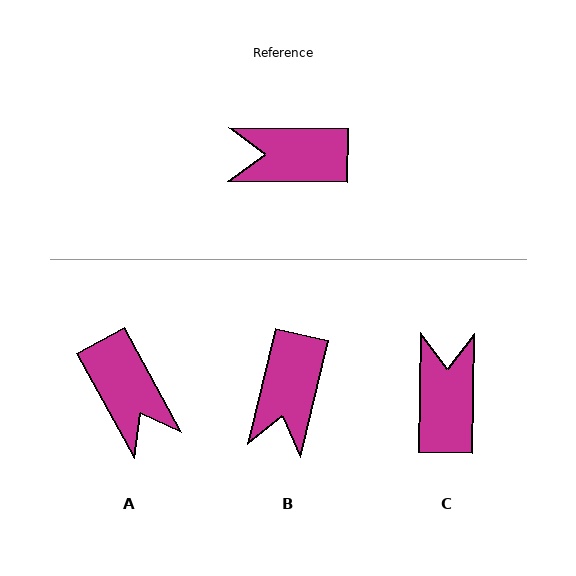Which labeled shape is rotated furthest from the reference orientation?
A, about 119 degrees away.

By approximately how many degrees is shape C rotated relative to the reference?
Approximately 91 degrees clockwise.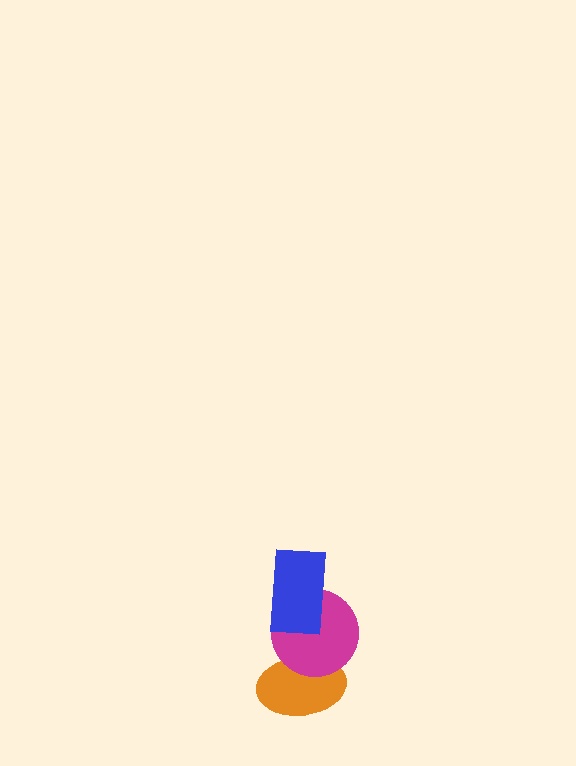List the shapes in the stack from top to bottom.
From top to bottom: the blue rectangle, the magenta circle, the orange ellipse.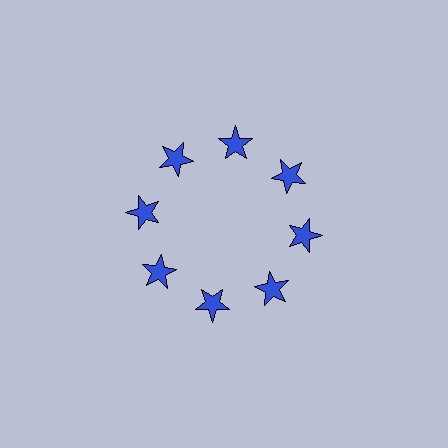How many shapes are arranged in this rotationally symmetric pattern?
There are 8 shapes, arranged in 8 groups of 1.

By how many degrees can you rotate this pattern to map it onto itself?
The pattern maps onto itself every 45 degrees of rotation.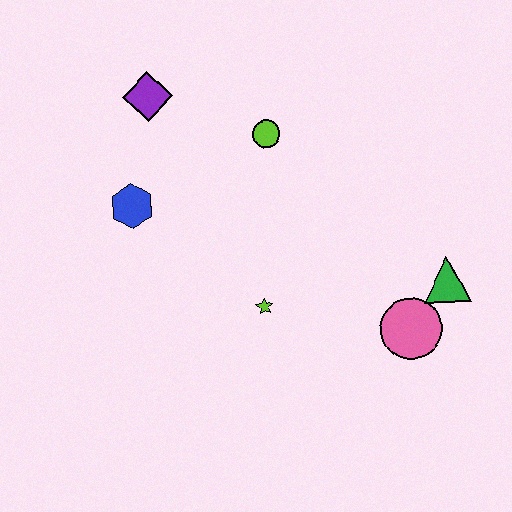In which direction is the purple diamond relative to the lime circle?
The purple diamond is to the left of the lime circle.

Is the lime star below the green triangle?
Yes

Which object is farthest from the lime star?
The purple diamond is farthest from the lime star.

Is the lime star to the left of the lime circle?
Yes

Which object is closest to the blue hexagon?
The purple diamond is closest to the blue hexagon.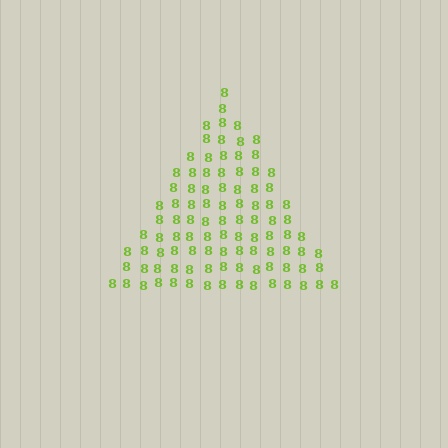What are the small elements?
The small elements are digit 8's.